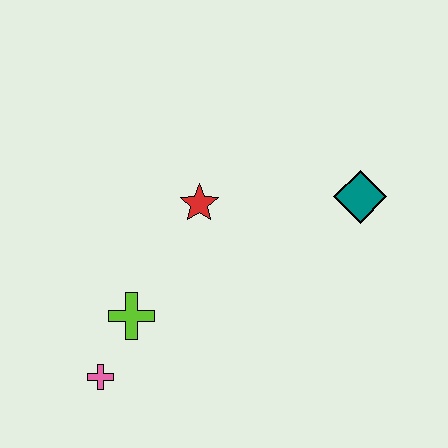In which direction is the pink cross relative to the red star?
The pink cross is below the red star.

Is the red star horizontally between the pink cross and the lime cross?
No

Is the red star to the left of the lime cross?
No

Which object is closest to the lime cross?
The pink cross is closest to the lime cross.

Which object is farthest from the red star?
The pink cross is farthest from the red star.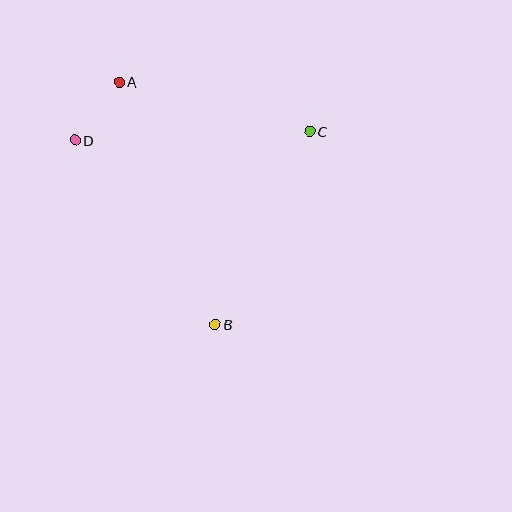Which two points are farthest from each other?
Points A and B are farthest from each other.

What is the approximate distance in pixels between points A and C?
The distance between A and C is approximately 197 pixels.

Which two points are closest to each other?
Points A and D are closest to each other.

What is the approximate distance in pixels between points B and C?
The distance between B and C is approximately 215 pixels.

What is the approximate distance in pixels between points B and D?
The distance between B and D is approximately 231 pixels.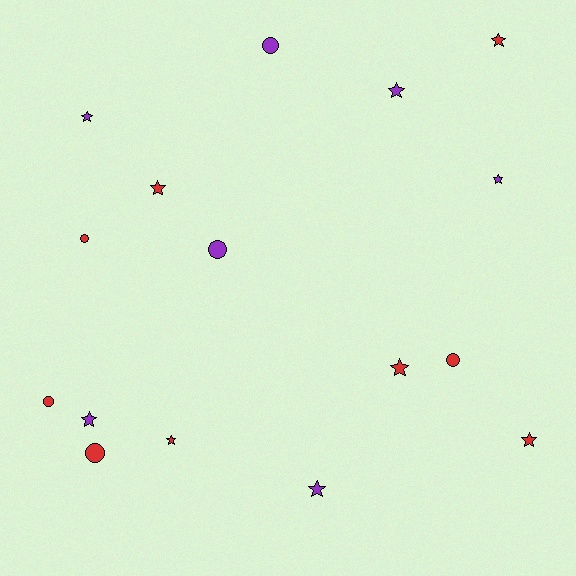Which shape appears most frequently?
Star, with 10 objects.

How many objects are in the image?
There are 16 objects.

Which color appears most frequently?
Red, with 9 objects.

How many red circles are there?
There are 4 red circles.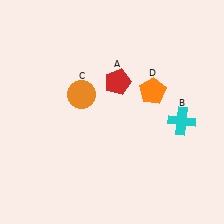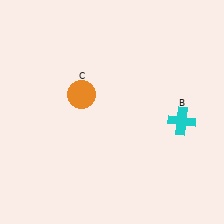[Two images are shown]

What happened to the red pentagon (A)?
The red pentagon (A) was removed in Image 2. It was in the top-right area of Image 1.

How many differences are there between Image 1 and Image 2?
There are 2 differences between the two images.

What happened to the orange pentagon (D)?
The orange pentagon (D) was removed in Image 2. It was in the top-right area of Image 1.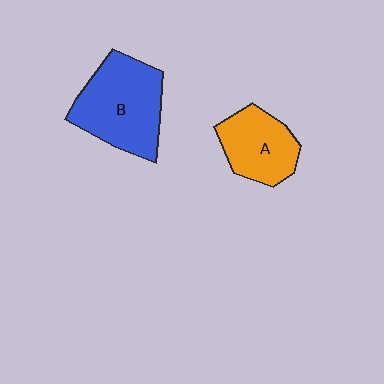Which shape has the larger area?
Shape B (blue).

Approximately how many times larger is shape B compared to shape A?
Approximately 1.5 times.